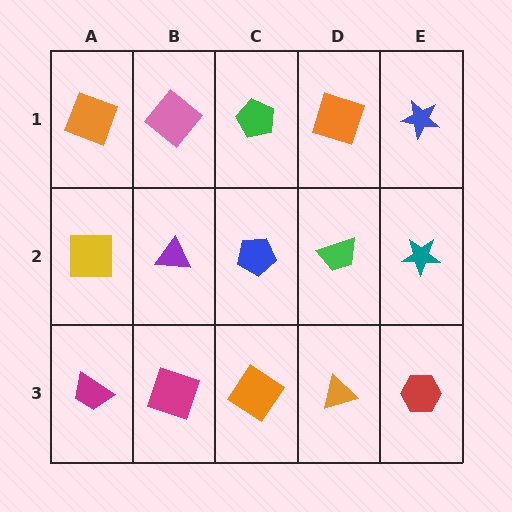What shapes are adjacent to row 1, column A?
A yellow square (row 2, column A), a pink diamond (row 1, column B).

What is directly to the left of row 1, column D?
A green pentagon.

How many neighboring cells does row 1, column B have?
3.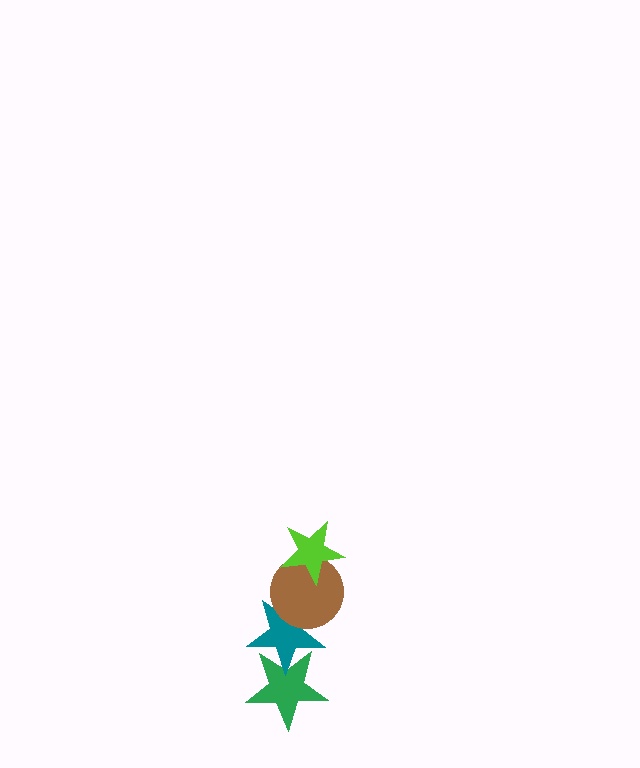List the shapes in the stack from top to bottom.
From top to bottom: the lime star, the brown circle, the teal star, the green star.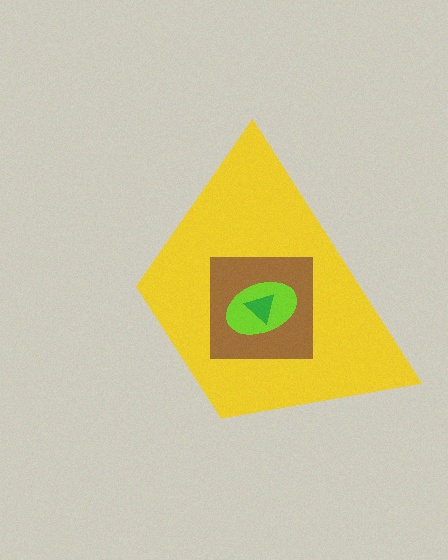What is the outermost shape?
The yellow trapezoid.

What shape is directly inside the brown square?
The lime ellipse.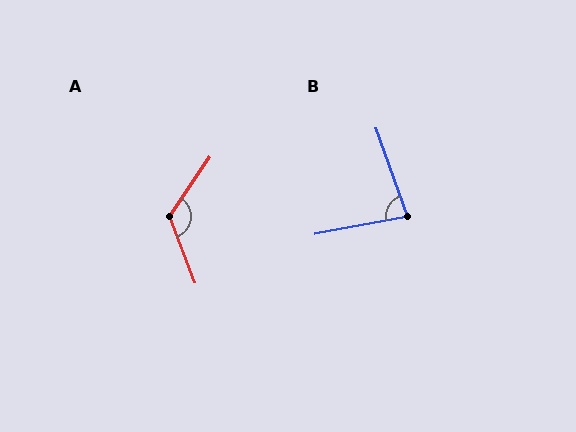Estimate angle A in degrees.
Approximately 125 degrees.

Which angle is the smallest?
B, at approximately 81 degrees.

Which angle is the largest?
A, at approximately 125 degrees.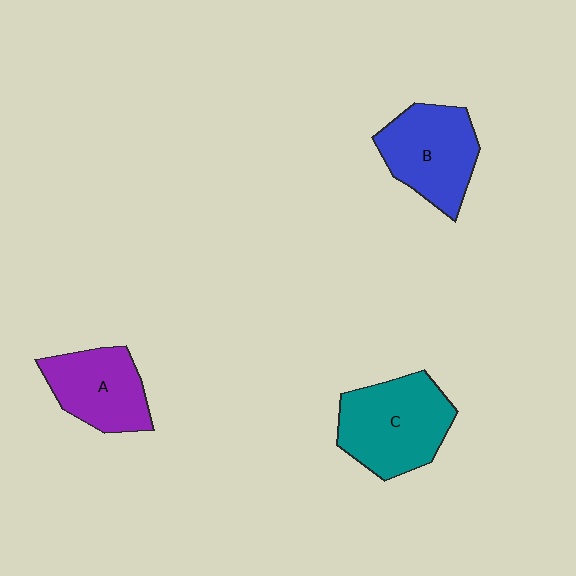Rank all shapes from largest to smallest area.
From largest to smallest: C (teal), B (blue), A (purple).